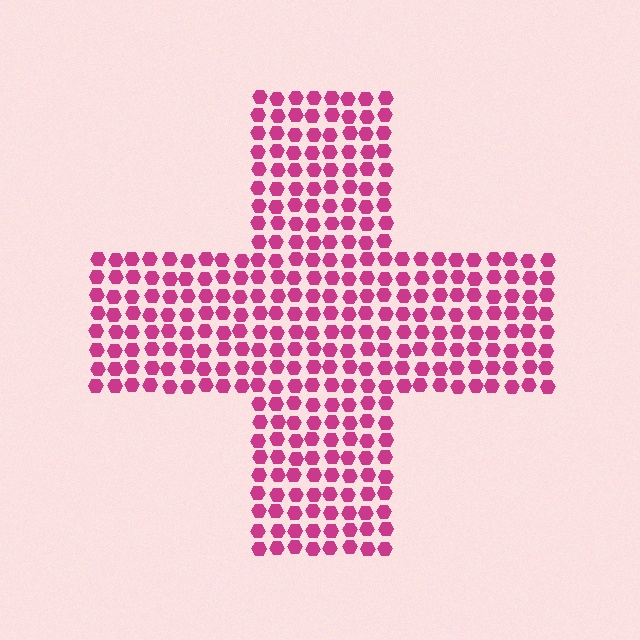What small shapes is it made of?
It is made of small hexagons.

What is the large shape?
The large shape is a cross.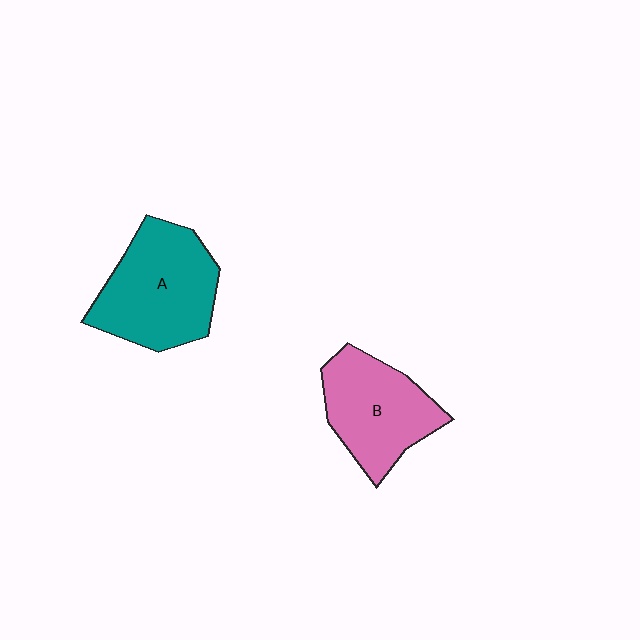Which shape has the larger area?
Shape A (teal).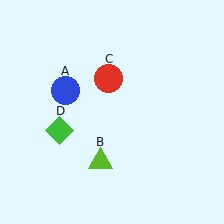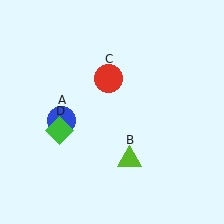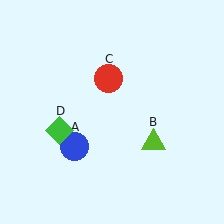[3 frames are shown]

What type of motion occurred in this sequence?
The blue circle (object A), lime triangle (object B) rotated counterclockwise around the center of the scene.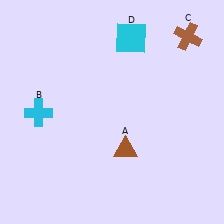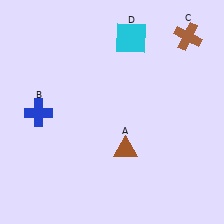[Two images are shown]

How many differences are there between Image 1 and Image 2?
There is 1 difference between the two images.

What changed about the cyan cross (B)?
In Image 1, B is cyan. In Image 2, it changed to blue.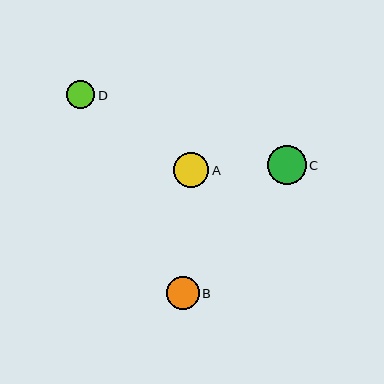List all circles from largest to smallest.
From largest to smallest: C, A, B, D.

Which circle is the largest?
Circle C is the largest with a size of approximately 39 pixels.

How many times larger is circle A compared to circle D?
Circle A is approximately 1.2 times the size of circle D.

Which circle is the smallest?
Circle D is the smallest with a size of approximately 28 pixels.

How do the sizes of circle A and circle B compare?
Circle A and circle B are approximately the same size.